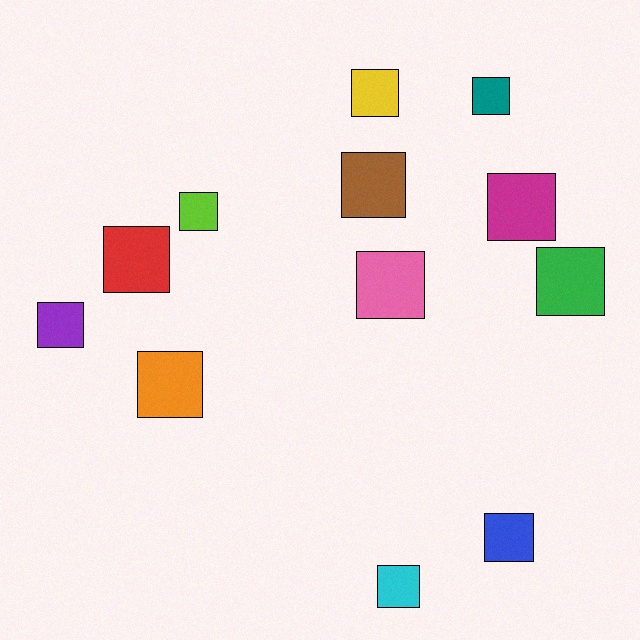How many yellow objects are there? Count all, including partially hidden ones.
There is 1 yellow object.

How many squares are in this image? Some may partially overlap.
There are 12 squares.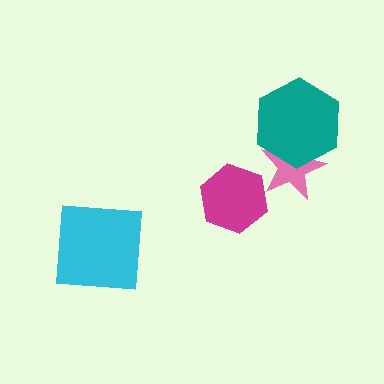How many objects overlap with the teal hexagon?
1 object overlaps with the teal hexagon.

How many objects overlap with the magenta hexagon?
0 objects overlap with the magenta hexagon.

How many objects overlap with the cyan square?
0 objects overlap with the cyan square.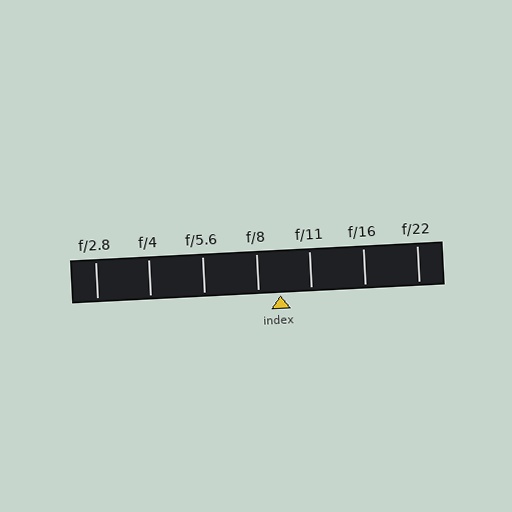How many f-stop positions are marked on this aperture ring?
There are 7 f-stop positions marked.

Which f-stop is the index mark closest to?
The index mark is closest to f/8.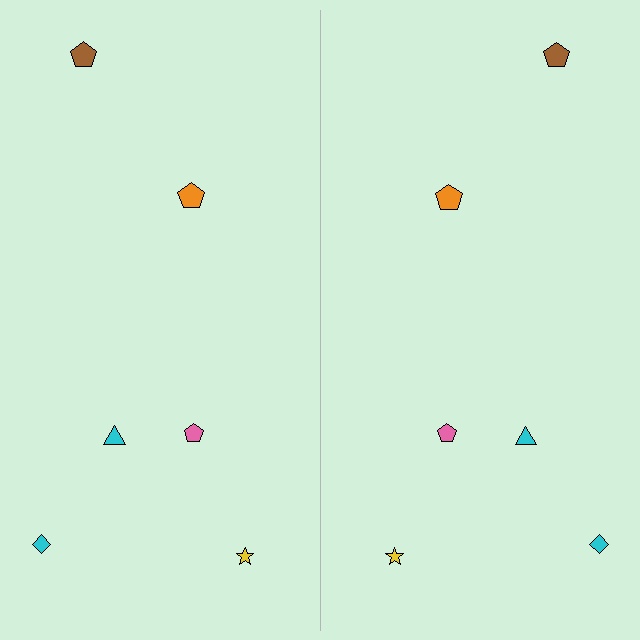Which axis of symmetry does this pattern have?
The pattern has a vertical axis of symmetry running through the center of the image.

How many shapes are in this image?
There are 12 shapes in this image.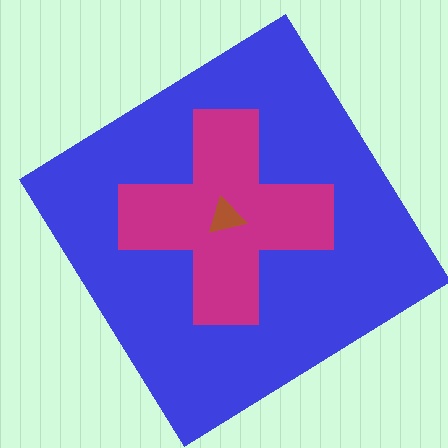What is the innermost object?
The brown triangle.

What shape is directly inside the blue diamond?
The magenta cross.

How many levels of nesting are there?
3.